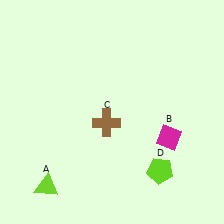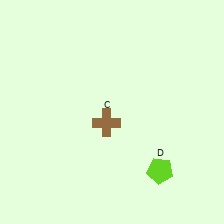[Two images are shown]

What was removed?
The magenta diamond (B), the lime triangle (A) were removed in Image 2.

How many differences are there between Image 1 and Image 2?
There are 2 differences between the two images.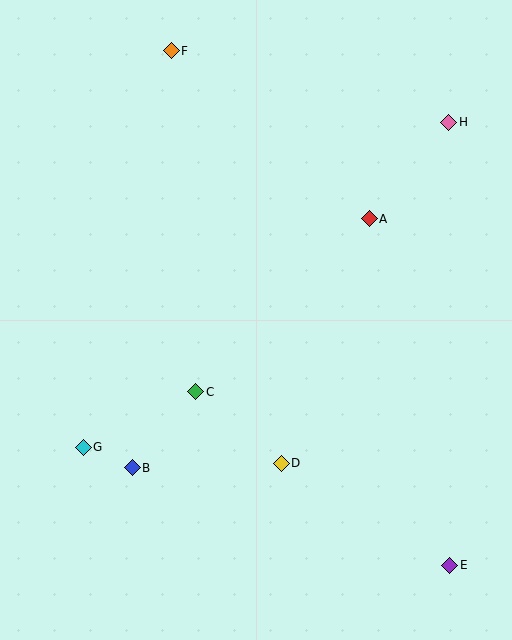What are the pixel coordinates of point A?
Point A is at (369, 219).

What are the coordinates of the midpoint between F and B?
The midpoint between F and B is at (152, 259).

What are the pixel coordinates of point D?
Point D is at (281, 463).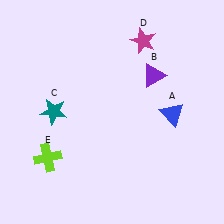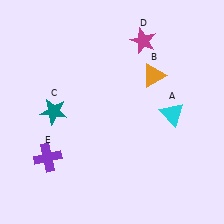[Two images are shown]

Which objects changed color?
A changed from blue to cyan. B changed from purple to orange. E changed from lime to purple.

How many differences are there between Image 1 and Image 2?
There are 3 differences between the two images.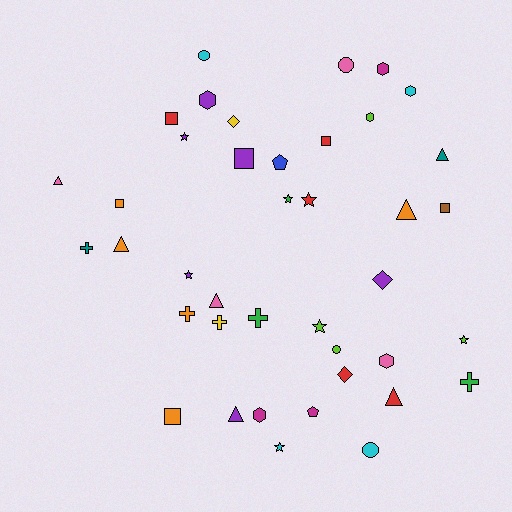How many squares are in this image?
There are 6 squares.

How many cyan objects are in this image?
There are 4 cyan objects.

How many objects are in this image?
There are 40 objects.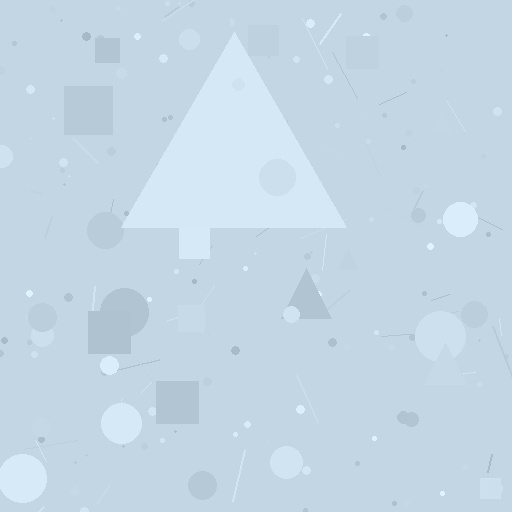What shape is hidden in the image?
A triangle is hidden in the image.